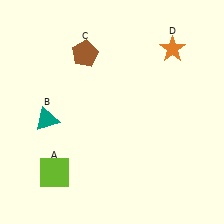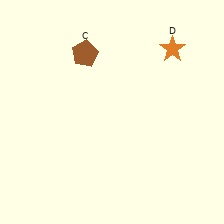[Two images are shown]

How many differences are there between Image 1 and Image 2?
There are 2 differences between the two images.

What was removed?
The teal triangle (B), the lime square (A) were removed in Image 2.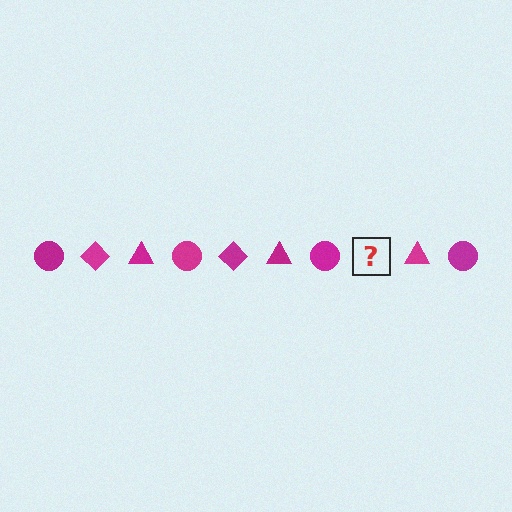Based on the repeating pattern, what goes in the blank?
The blank should be a magenta diamond.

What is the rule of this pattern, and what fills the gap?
The rule is that the pattern cycles through circle, diamond, triangle shapes in magenta. The gap should be filled with a magenta diamond.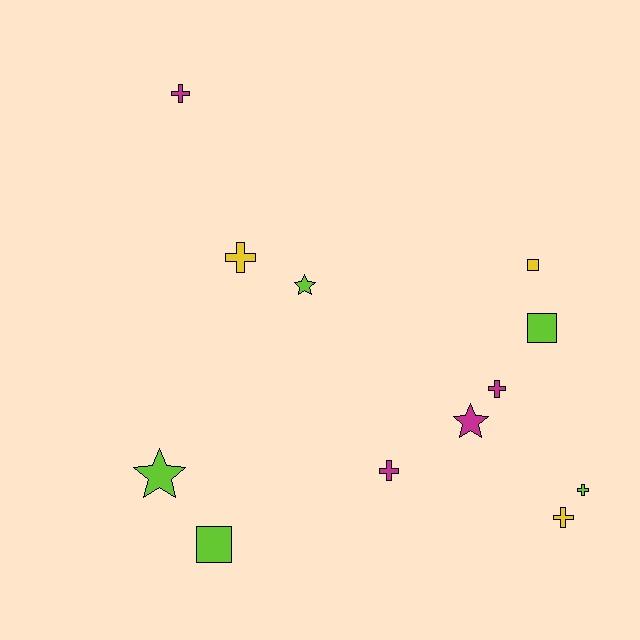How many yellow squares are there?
There is 1 yellow square.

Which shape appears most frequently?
Cross, with 6 objects.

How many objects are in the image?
There are 12 objects.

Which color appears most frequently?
Lime, with 5 objects.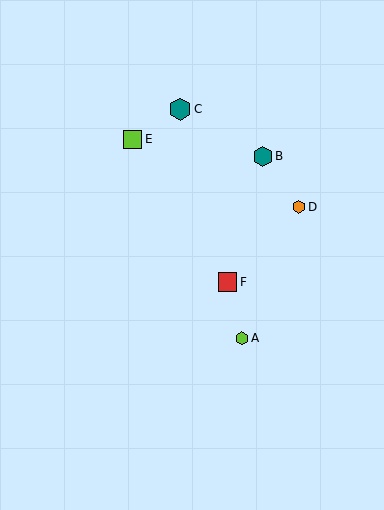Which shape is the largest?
The teal hexagon (labeled C) is the largest.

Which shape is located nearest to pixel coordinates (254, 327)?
The lime hexagon (labeled A) at (242, 338) is nearest to that location.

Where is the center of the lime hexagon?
The center of the lime hexagon is at (242, 338).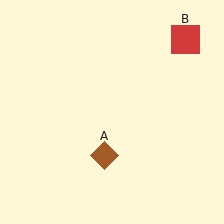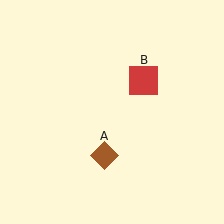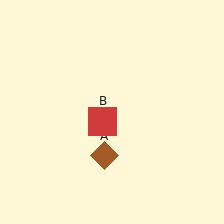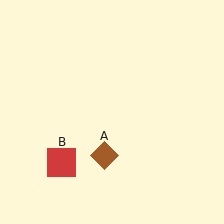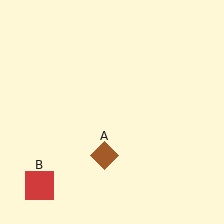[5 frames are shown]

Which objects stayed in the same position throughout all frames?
Brown diamond (object A) remained stationary.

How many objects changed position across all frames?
1 object changed position: red square (object B).